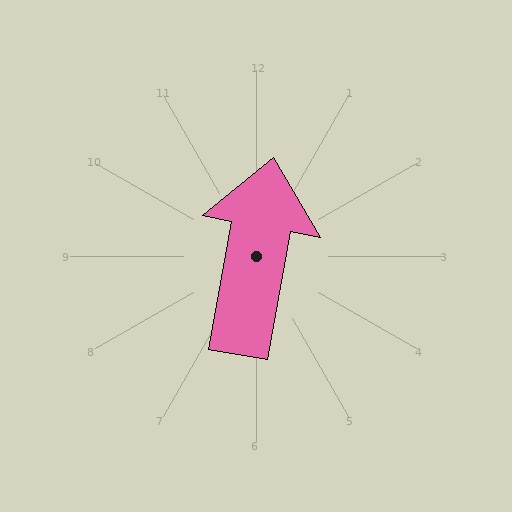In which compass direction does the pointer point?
North.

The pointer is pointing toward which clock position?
Roughly 12 o'clock.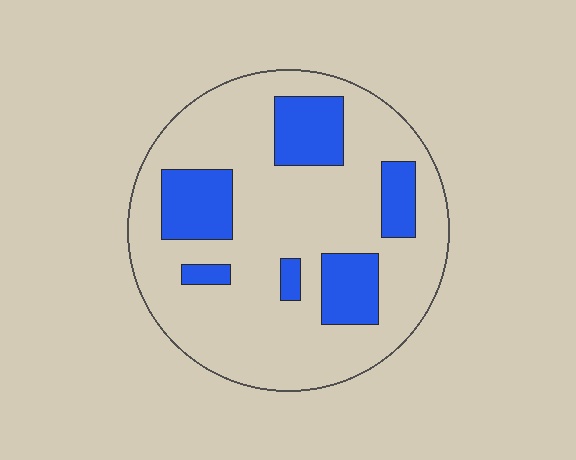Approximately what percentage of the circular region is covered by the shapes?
Approximately 25%.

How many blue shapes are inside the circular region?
6.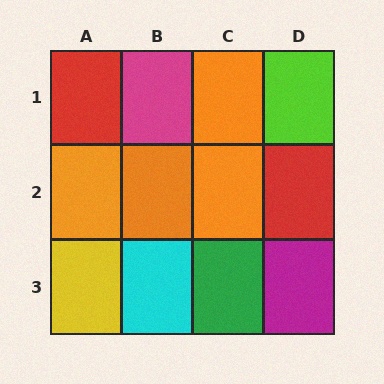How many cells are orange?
4 cells are orange.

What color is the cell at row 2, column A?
Orange.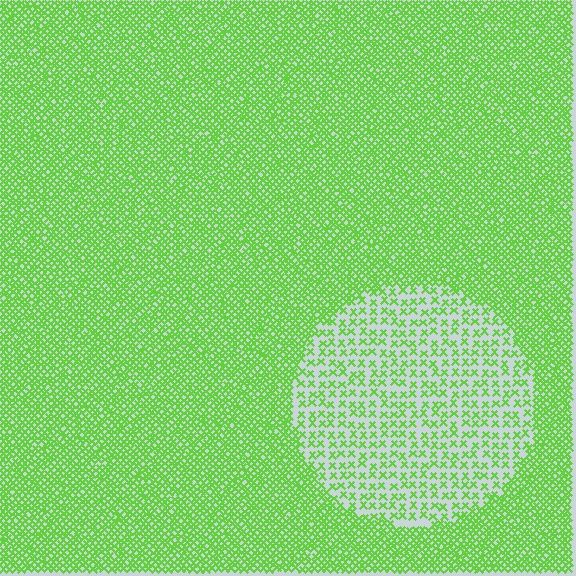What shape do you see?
I see a circle.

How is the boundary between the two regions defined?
The boundary is defined by a change in element density (approximately 2.6x ratio). All elements are the same color, size, and shape.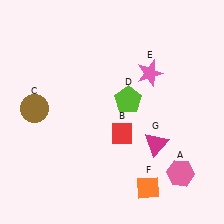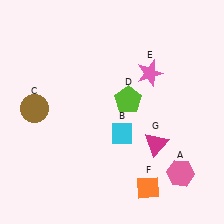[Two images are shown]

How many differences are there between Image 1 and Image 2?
There is 1 difference between the two images.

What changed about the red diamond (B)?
In Image 1, B is red. In Image 2, it changed to cyan.